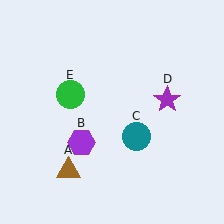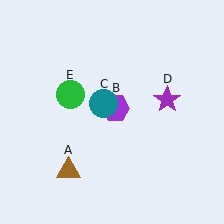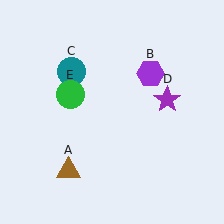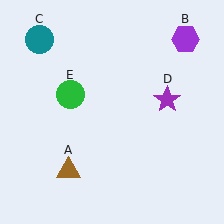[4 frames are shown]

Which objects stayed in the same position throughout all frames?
Brown triangle (object A) and purple star (object D) and green circle (object E) remained stationary.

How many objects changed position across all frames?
2 objects changed position: purple hexagon (object B), teal circle (object C).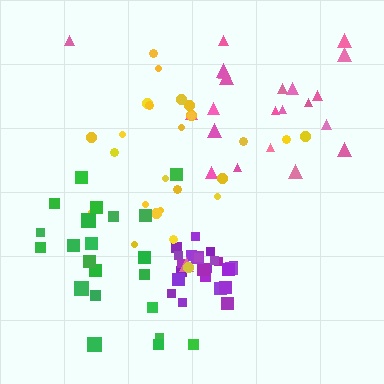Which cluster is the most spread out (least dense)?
Green.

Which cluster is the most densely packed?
Purple.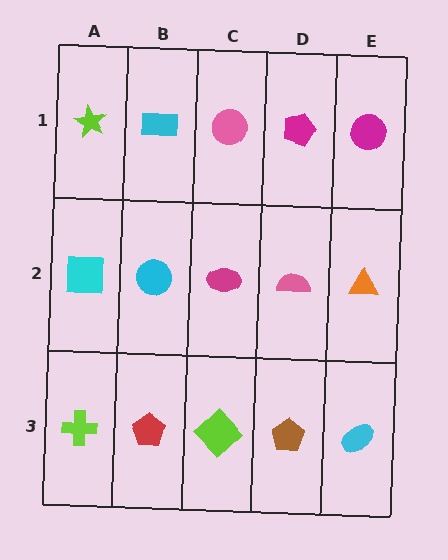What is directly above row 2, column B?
A cyan rectangle.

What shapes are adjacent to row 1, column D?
A pink semicircle (row 2, column D), a pink circle (row 1, column C), a magenta circle (row 1, column E).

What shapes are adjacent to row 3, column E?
An orange triangle (row 2, column E), a brown pentagon (row 3, column D).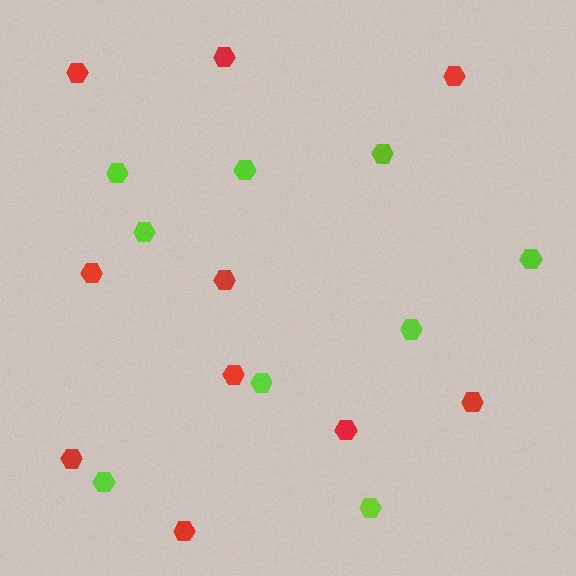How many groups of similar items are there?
There are 2 groups: one group of red hexagons (10) and one group of lime hexagons (9).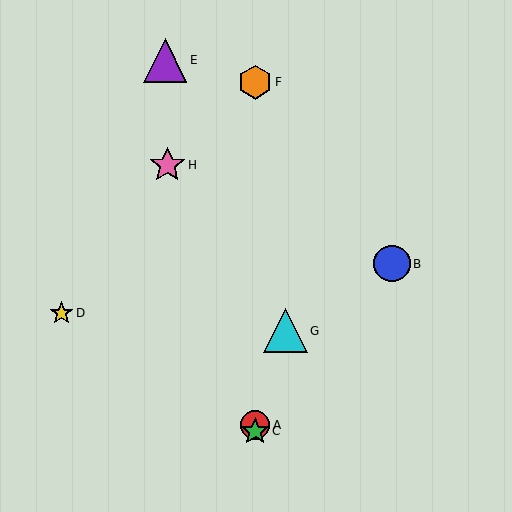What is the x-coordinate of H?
Object H is at x≈167.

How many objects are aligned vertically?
3 objects (A, C, F) are aligned vertically.